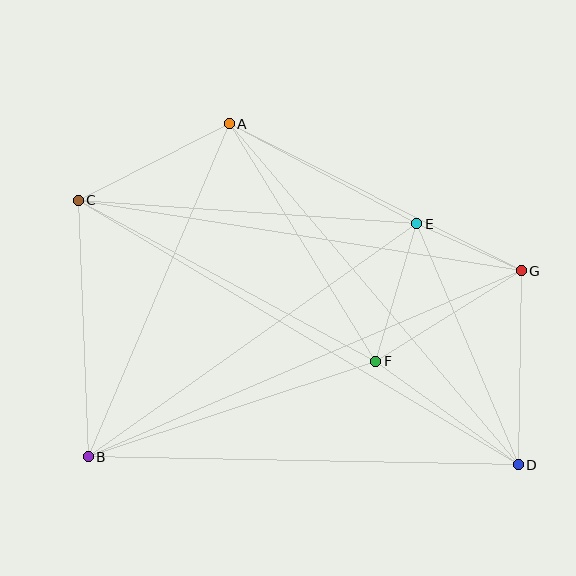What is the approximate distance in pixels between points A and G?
The distance between A and G is approximately 327 pixels.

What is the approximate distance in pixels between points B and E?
The distance between B and E is approximately 403 pixels.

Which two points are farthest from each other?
Points C and D are farthest from each other.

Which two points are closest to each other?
Points E and G are closest to each other.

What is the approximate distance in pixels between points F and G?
The distance between F and G is approximately 171 pixels.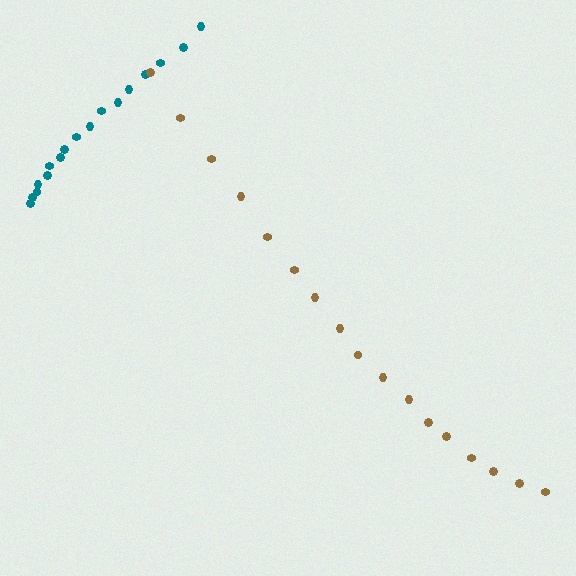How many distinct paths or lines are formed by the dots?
There are 2 distinct paths.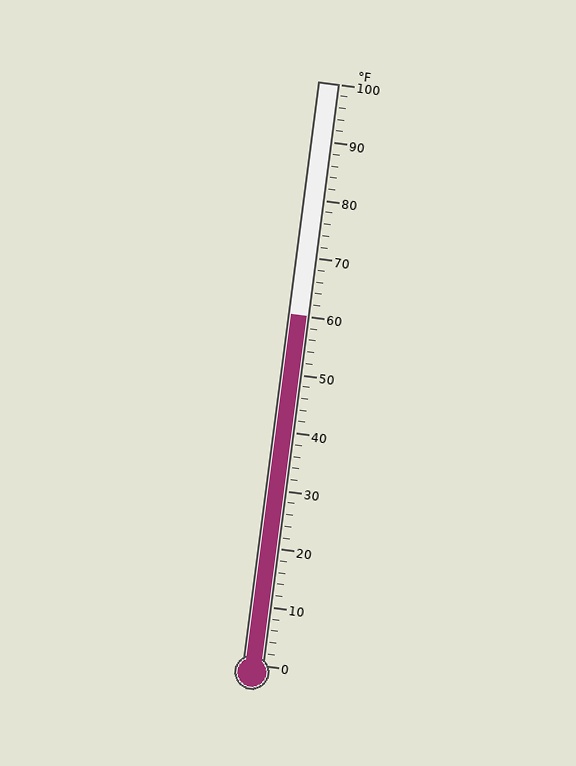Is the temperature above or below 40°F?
The temperature is above 40°F.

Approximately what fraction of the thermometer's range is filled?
The thermometer is filled to approximately 60% of its range.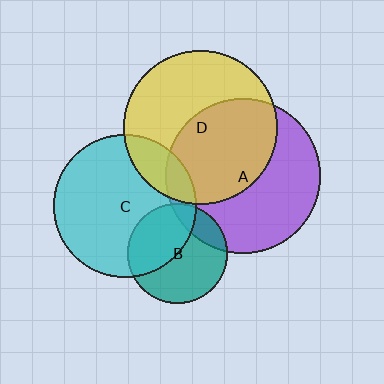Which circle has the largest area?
Circle A (purple).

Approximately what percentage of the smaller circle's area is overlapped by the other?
Approximately 45%.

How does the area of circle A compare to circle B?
Approximately 2.4 times.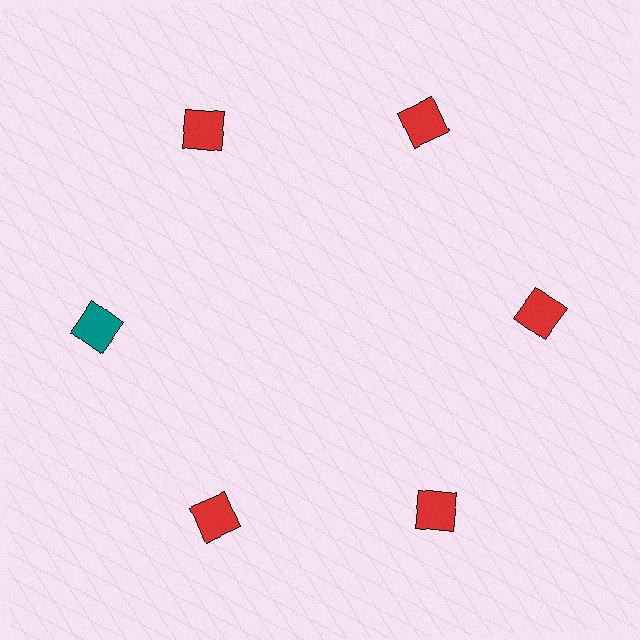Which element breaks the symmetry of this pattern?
The teal square at roughly the 9 o'clock position breaks the symmetry. All other shapes are red squares.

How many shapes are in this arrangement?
There are 6 shapes arranged in a ring pattern.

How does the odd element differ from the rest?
It has a different color: teal instead of red.